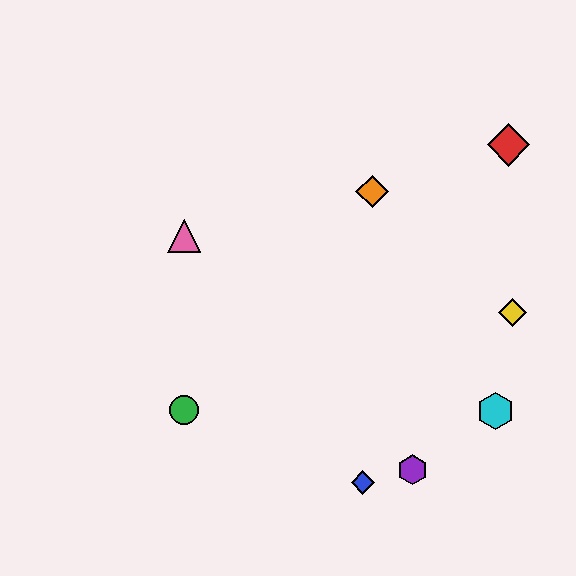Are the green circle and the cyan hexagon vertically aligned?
No, the green circle is at x≈184 and the cyan hexagon is at x≈496.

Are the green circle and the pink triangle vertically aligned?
Yes, both are at x≈184.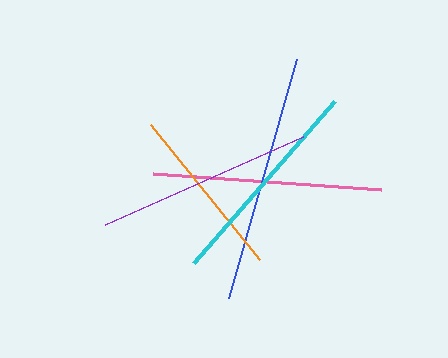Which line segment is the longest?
The blue line is the longest at approximately 248 pixels.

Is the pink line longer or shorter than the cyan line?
The pink line is longer than the cyan line.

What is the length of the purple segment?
The purple segment is approximately 217 pixels long.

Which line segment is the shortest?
The orange line is the shortest at approximately 173 pixels.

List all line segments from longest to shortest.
From longest to shortest: blue, pink, purple, cyan, orange.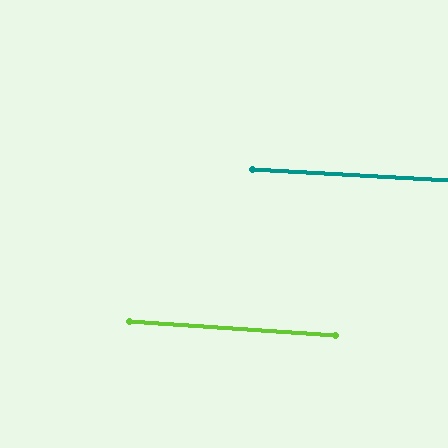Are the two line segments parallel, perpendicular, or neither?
Parallel — their directions differ by only 0.9°.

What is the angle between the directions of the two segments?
Approximately 1 degree.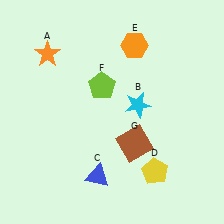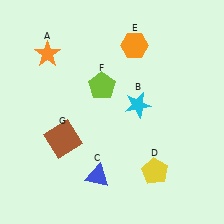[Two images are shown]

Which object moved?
The brown square (G) moved left.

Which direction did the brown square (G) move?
The brown square (G) moved left.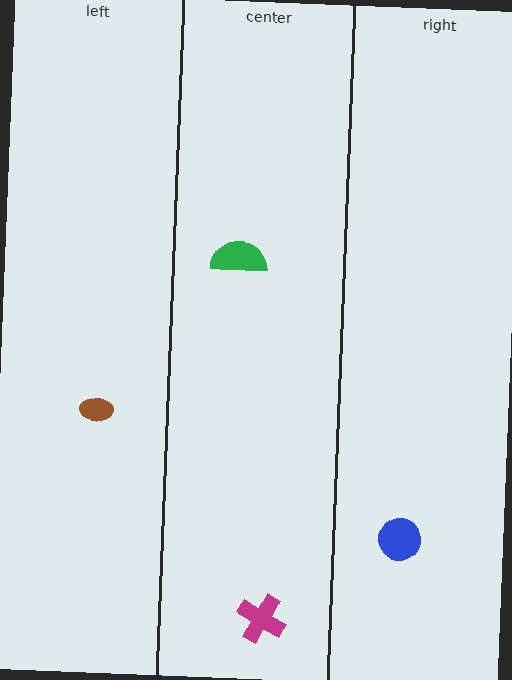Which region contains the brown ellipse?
The left region.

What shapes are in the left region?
The brown ellipse.